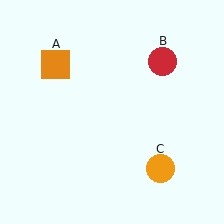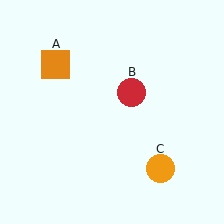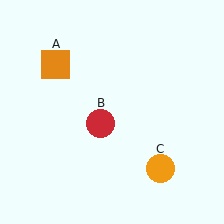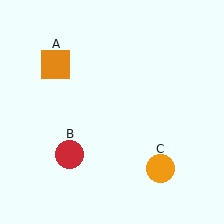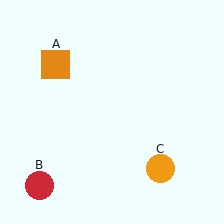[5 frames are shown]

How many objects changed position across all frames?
1 object changed position: red circle (object B).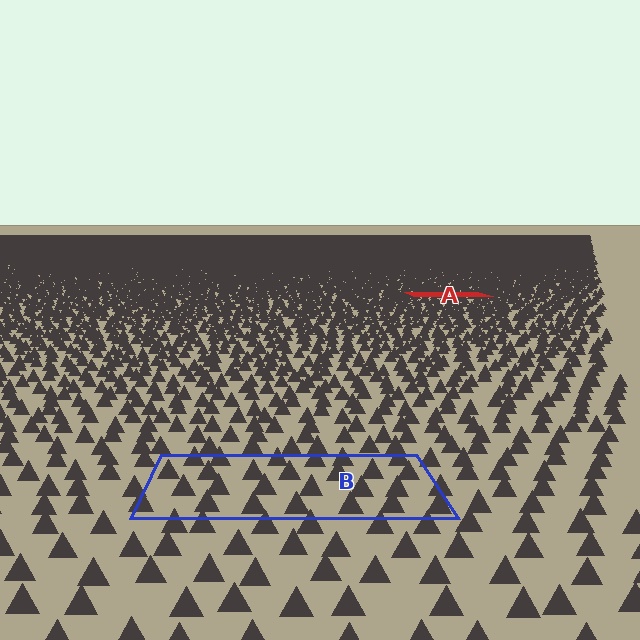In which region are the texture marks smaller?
The texture marks are smaller in region A, because it is farther away.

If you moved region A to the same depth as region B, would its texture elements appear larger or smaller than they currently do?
They would appear larger. At a closer depth, the same texture elements are projected at a bigger on-screen size.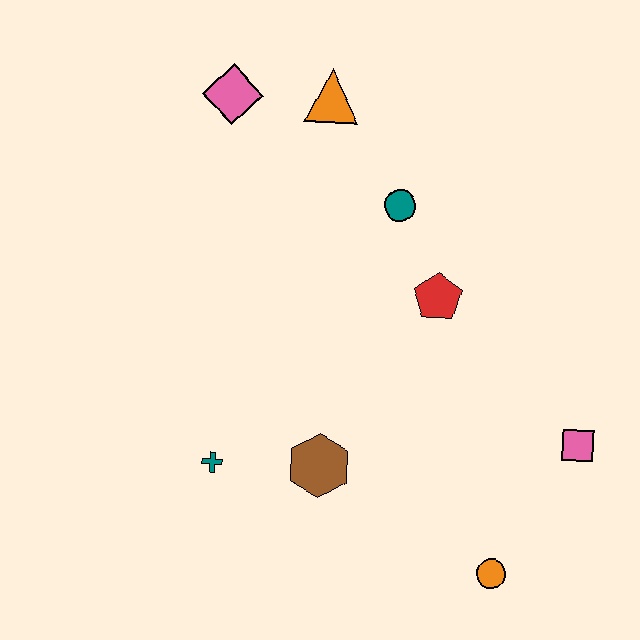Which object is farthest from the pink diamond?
The orange circle is farthest from the pink diamond.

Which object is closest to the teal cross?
The brown hexagon is closest to the teal cross.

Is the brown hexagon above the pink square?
No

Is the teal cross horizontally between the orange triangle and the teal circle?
No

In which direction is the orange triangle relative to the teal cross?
The orange triangle is above the teal cross.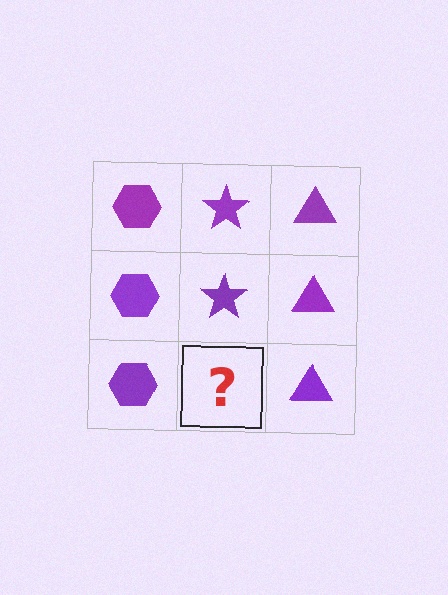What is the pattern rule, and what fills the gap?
The rule is that each column has a consistent shape. The gap should be filled with a purple star.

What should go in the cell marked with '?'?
The missing cell should contain a purple star.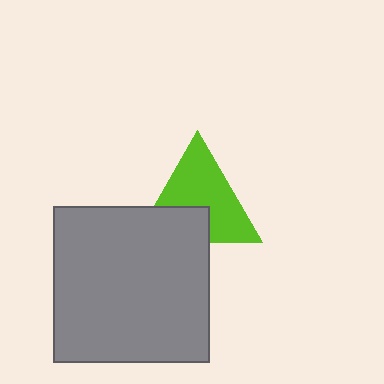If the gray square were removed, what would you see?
You would see the complete lime triangle.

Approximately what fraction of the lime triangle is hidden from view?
Roughly 34% of the lime triangle is hidden behind the gray square.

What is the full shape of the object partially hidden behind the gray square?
The partially hidden object is a lime triangle.